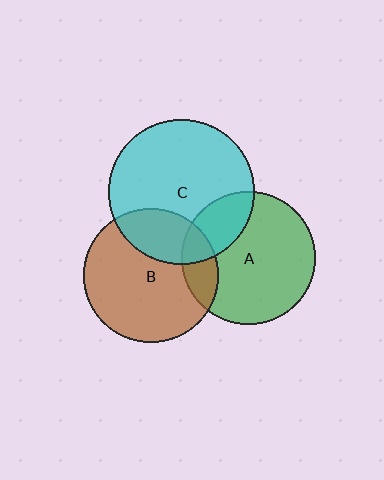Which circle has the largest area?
Circle C (cyan).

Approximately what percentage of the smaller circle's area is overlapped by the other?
Approximately 15%.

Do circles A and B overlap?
Yes.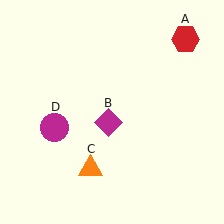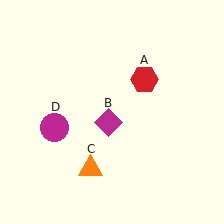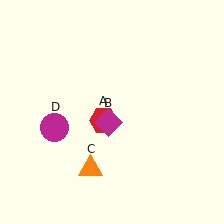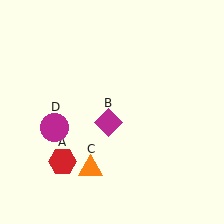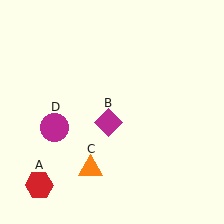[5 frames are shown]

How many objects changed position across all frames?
1 object changed position: red hexagon (object A).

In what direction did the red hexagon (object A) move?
The red hexagon (object A) moved down and to the left.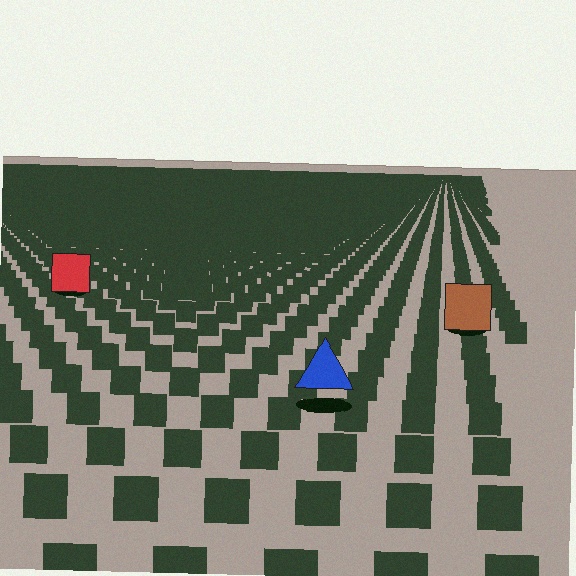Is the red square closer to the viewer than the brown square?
No. The brown square is closer — you can tell from the texture gradient: the ground texture is coarser near it.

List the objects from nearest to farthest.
From nearest to farthest: the blue triangle, the brown square, the red square.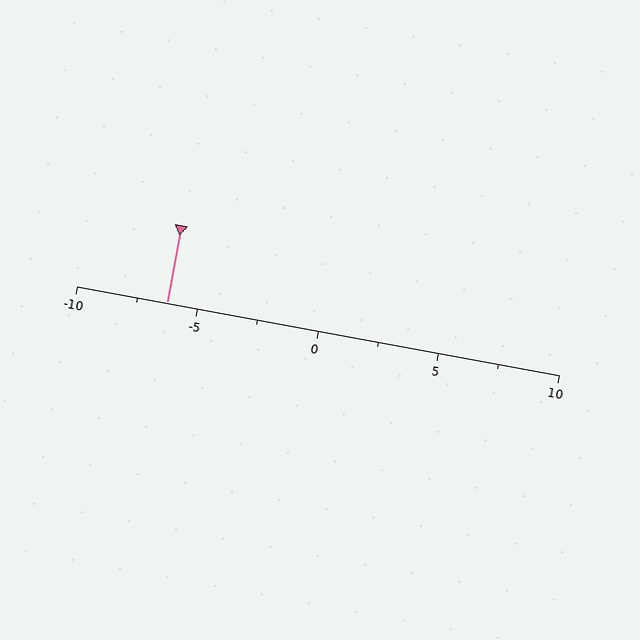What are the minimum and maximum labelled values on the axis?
The axis runs from -10 to 10.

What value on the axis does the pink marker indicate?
The marker indicates approximately -6.2.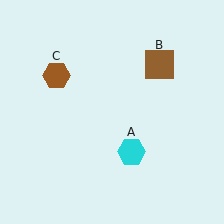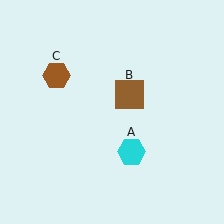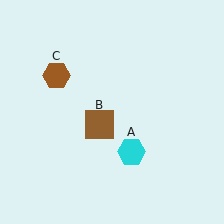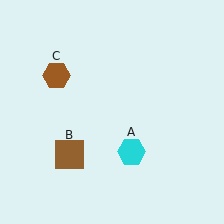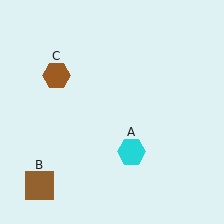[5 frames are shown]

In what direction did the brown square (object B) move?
The brown square (object B) moved down and to the left.